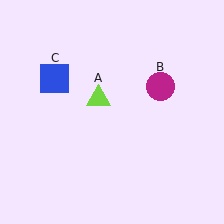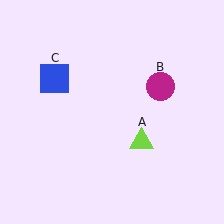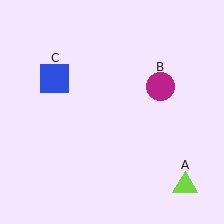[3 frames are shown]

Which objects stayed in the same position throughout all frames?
Magenta circle (object B) and blue square (object C) remained stationary.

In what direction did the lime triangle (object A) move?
The lime triangle (object A) moved down and to the right.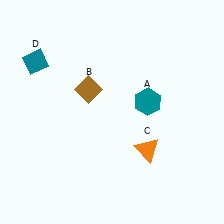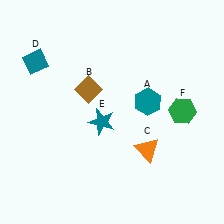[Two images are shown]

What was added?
A teal star (E), a green hexagon (F) were added in Image 2.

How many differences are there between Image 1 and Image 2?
There are 2 differences between the two images.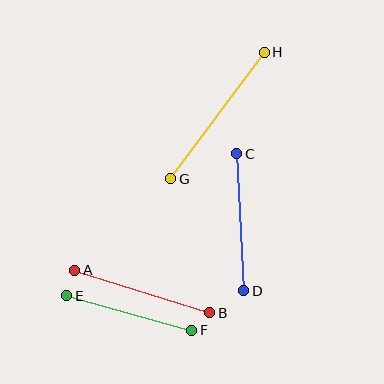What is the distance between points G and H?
The distance is approximately 157 pixels.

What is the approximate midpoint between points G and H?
The midpoint is at approximately (218, 115) pixels.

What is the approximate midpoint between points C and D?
The midpoint is at approximately (240, 222) pixels.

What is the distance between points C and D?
The distance is approximately 137 pixels.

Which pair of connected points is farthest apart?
Points G and H are farthest apart.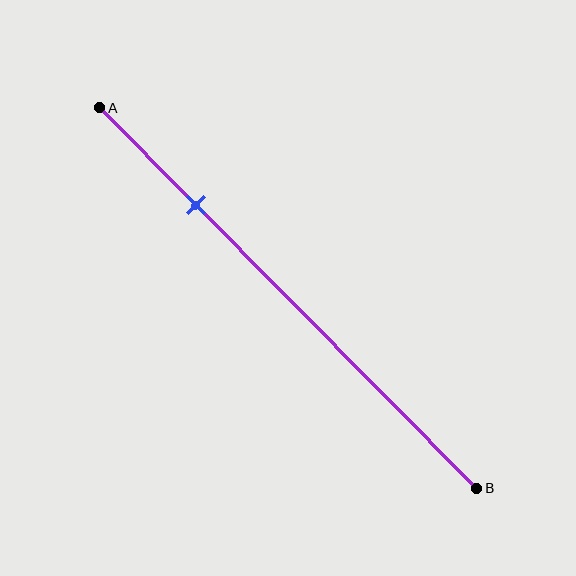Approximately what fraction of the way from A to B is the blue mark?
The blue mark is approximately 25% of the way from A to B.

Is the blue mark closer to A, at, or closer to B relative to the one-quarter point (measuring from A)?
The blue mark is approximately at the one-quarter point of segment AB.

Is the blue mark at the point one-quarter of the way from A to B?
Yes, the mark is approximately at the one-quarter point.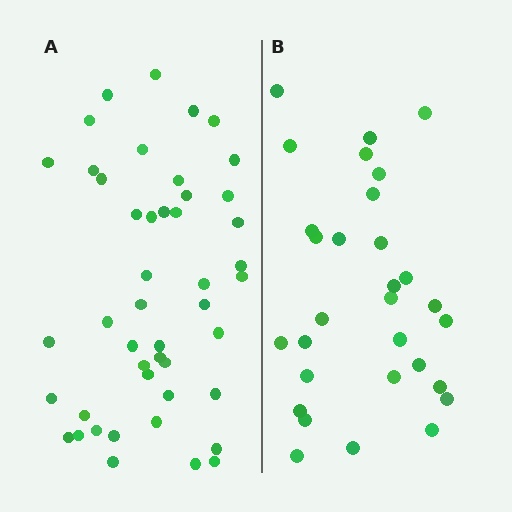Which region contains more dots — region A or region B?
Region A (the left region) has more dots.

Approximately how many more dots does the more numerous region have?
Region A has approximately 15 more dots than region B.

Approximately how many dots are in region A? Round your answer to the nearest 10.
About 50 dots. (The exact count is 46, which rounds to 50.)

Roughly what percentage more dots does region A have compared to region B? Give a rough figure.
About 55% more.